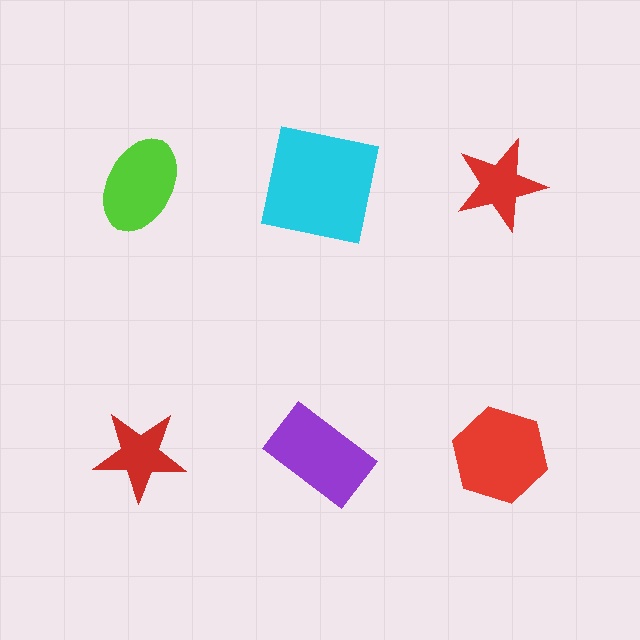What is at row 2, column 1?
A red star.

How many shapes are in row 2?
3 shapes.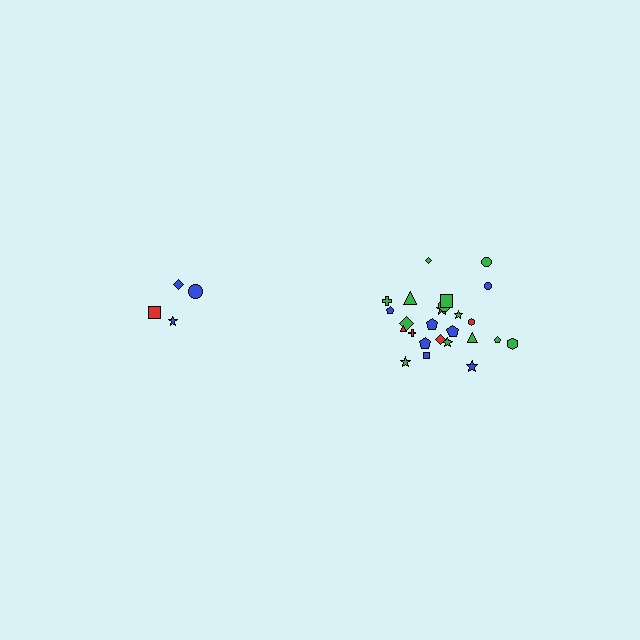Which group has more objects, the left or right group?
The right group.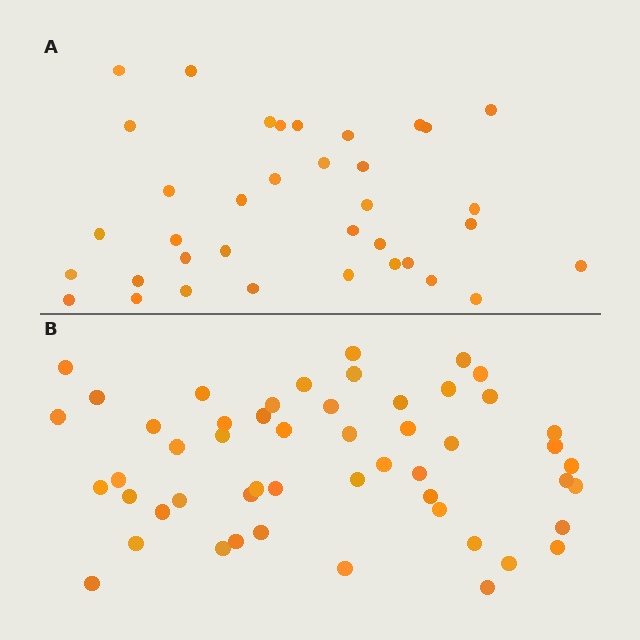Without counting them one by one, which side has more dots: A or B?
Region B (the bottom region) has more dots.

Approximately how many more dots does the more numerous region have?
Region B has approximately 15 more dots than region A.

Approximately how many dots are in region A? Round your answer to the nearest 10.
About 40 dots. (The exact count is 36, which rounds to 40.)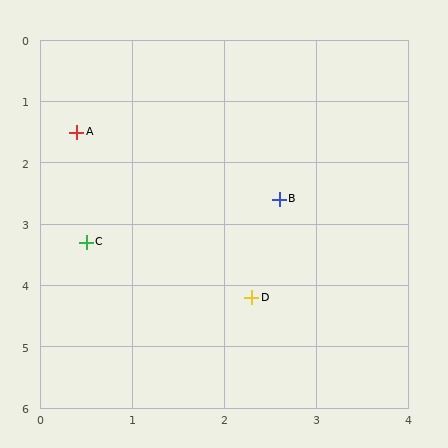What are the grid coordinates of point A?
Point A is at approximately (0.4, 1.5).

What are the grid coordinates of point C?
Point C is at approximately (0.5, 3.3).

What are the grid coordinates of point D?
Point D is at approximately (2.3, 4.2).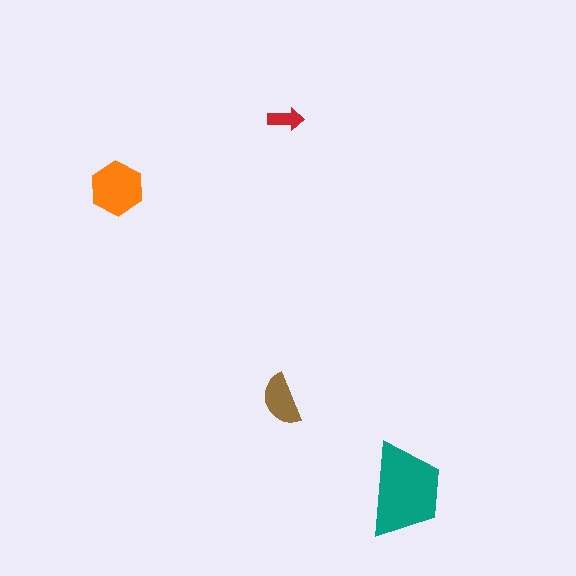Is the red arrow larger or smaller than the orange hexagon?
Smaller.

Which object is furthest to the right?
The teal trapezoid is rightmost.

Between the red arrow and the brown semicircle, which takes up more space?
The brown semicircle.